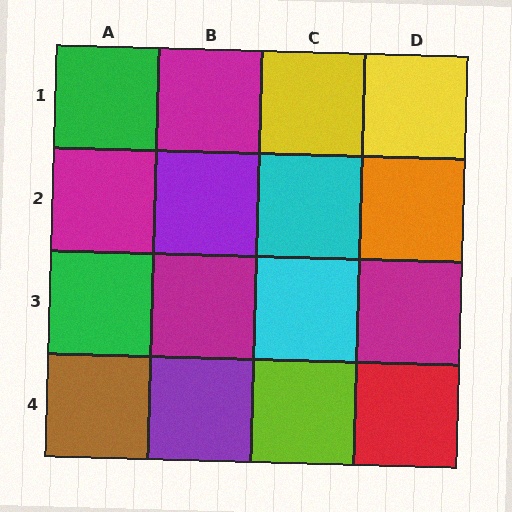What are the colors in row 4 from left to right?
Brown, purple, lime, red.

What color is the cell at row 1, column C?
Yellow.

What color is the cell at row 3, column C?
Cyan.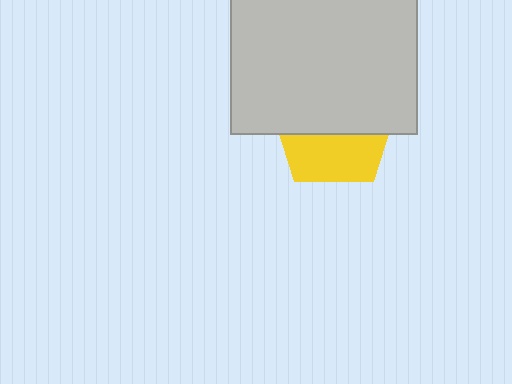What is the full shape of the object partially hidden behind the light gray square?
The partially hidden object is a yellow pentagon.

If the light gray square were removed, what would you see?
You would see the complete yellow pentagon.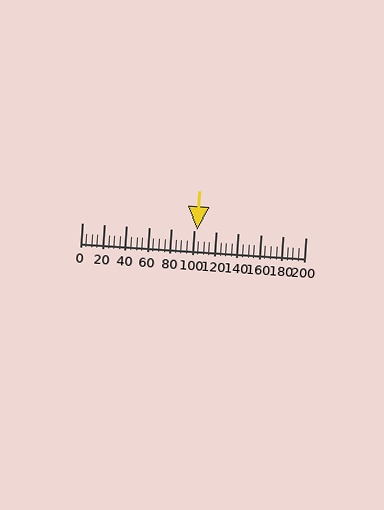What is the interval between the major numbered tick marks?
The major tick marks are spaced 20 units apart.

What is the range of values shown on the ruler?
The ruler shows values from 0 to 200.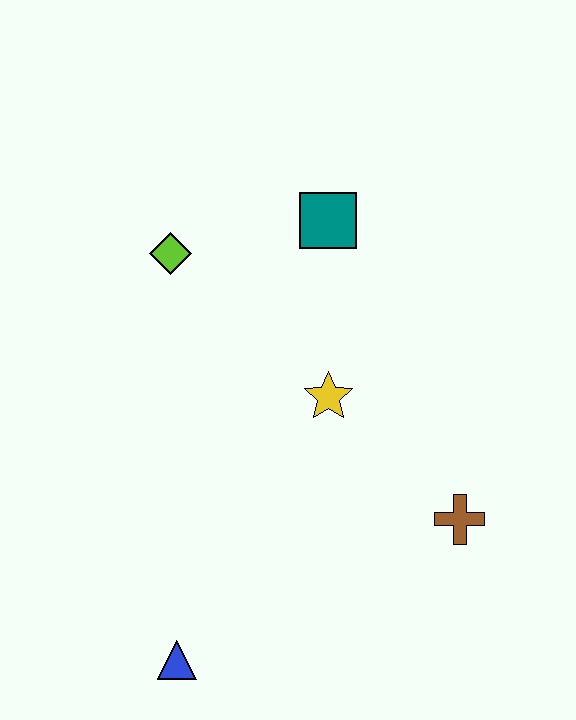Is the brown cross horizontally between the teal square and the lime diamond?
No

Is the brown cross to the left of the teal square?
No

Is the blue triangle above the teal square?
No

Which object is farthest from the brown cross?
The lime diamond is farthest from the brown cross.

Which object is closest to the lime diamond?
The teal square is closest to the lime diamond.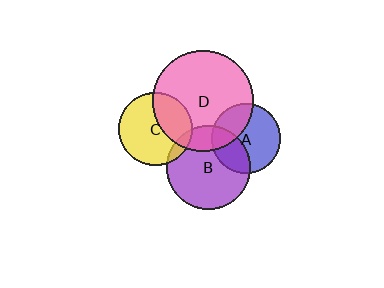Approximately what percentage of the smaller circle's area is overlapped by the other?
Approximately 30%.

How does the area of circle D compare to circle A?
Approximately 2.1 times.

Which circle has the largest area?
Circle D (pink).